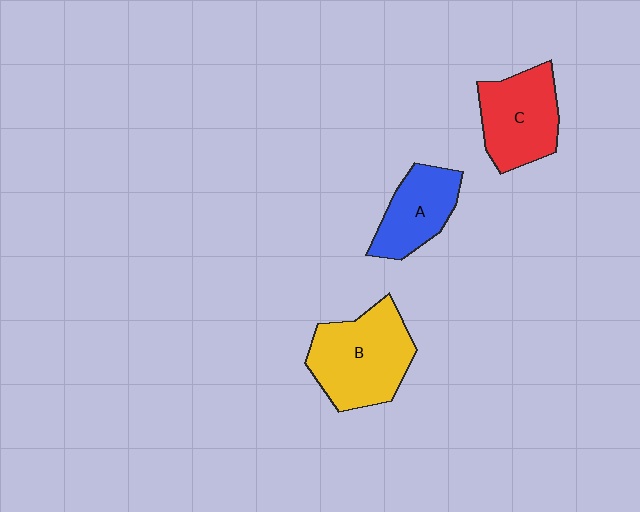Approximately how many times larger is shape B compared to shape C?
Approximately 1.2 times.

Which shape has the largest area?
Shape B (yellow).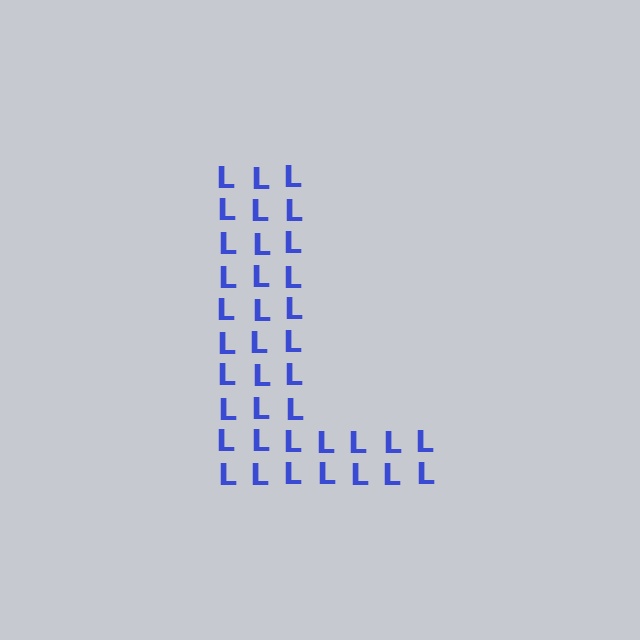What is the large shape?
The large shape is the letter L.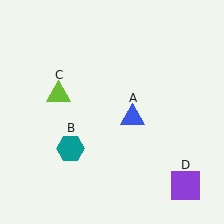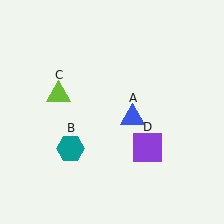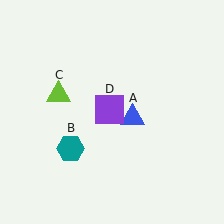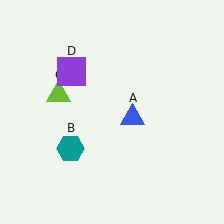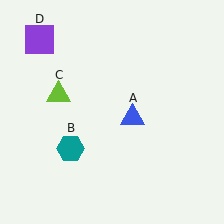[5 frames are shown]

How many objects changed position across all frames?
1 object changed position: purple square (object D).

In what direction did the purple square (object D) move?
The purple square (object D) moved up and to the left.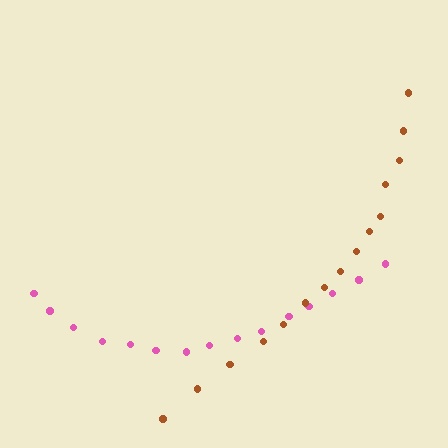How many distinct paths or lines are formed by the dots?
There are 2 distinct paths.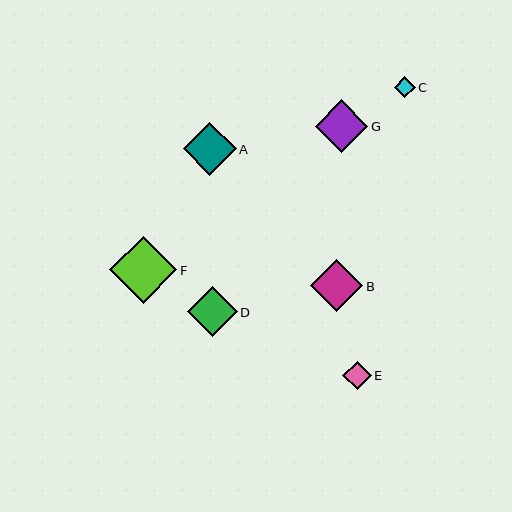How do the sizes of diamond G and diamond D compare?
Diamond G and diamond D are approximately the same size.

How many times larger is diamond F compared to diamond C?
Diamond F is approximately 3.2 times the size of diamond C.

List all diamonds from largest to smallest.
From largest to smallest: F, G, A, B, D, E, C.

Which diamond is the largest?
Diamond F is the largest with a size of approximately 67 pixels.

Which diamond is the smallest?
Diamond C is the smallest with a size of approximately 21 pixels.